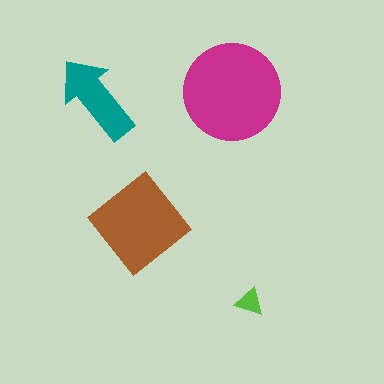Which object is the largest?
The magenta circle.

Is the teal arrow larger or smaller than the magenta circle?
Smaller.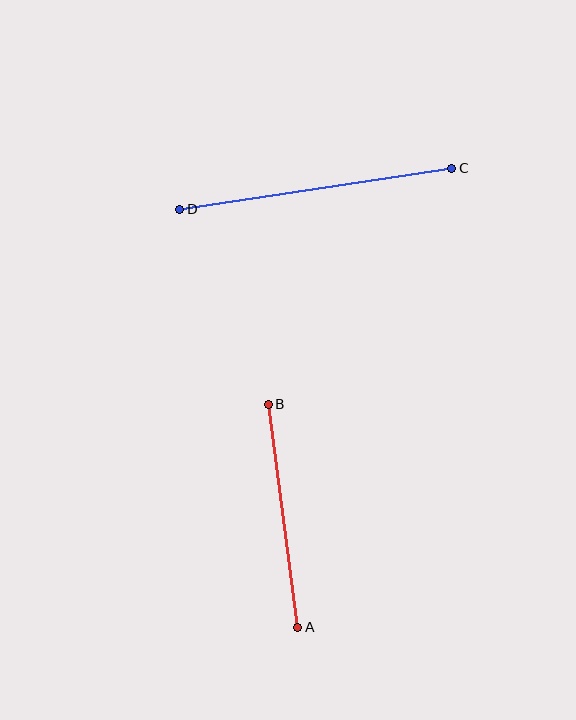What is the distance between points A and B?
The distance is approximately 225 pixels.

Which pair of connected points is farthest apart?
Points C and D are farthest apart.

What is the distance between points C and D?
The distance is approximately 275 pixels.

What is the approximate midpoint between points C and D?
The midpoint is at approximately (316, 189) pixels.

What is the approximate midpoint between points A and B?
The midpoint is at approximately (283, 516) pixels.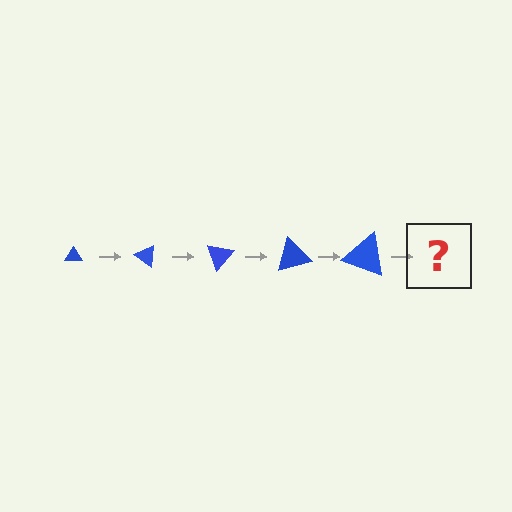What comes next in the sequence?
The next element should be a triangle, larger than the previous one and rotated 175 degrees from the start.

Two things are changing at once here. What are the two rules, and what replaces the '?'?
The two rules are that the triangle grows larger each step and it rotates 35 degrees each step. The '?' should be a triangle, larger than the previous one and rotated 175 degrees from the start.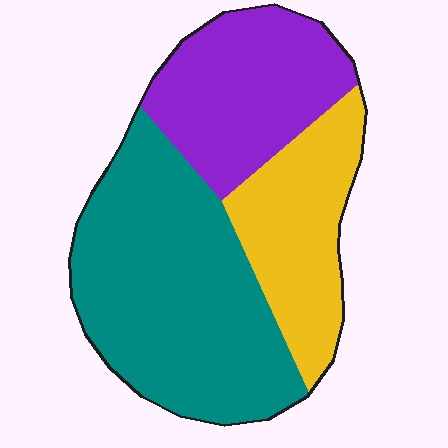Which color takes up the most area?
Teal, at roughly 50%.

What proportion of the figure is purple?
Purple takes up about one quarter (1/4) of the figure.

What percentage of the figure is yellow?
Yellow covers around 25% of the figure.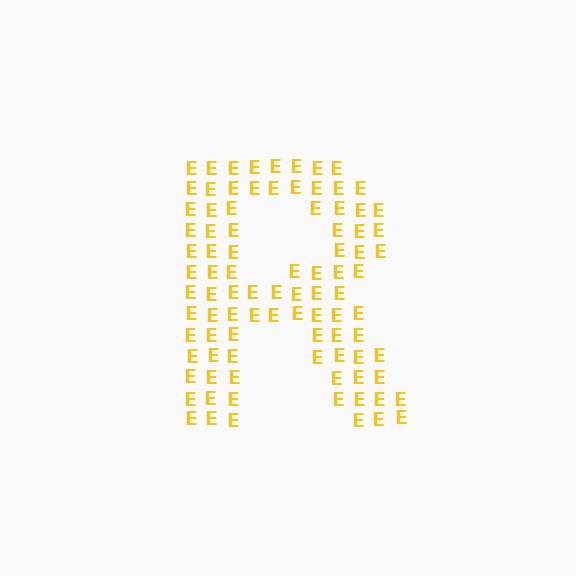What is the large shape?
The large shape is the letter R.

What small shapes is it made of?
It is made of small letter E's.